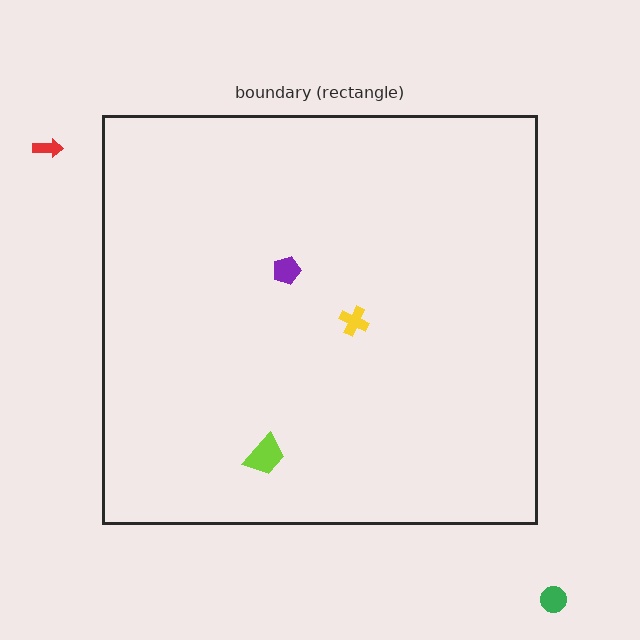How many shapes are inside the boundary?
3 inside, 2 outside.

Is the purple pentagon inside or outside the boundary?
Inside.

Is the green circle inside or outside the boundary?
Outside.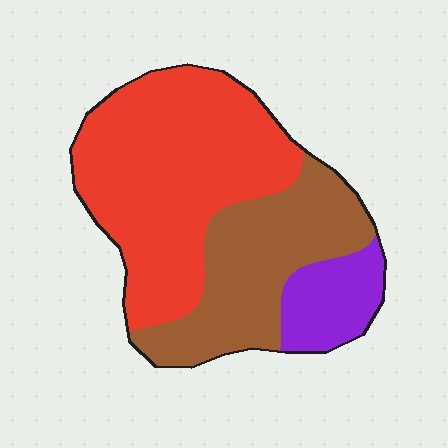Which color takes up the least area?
Purple, at roughly 15%.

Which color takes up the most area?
Red, at roughly 55%.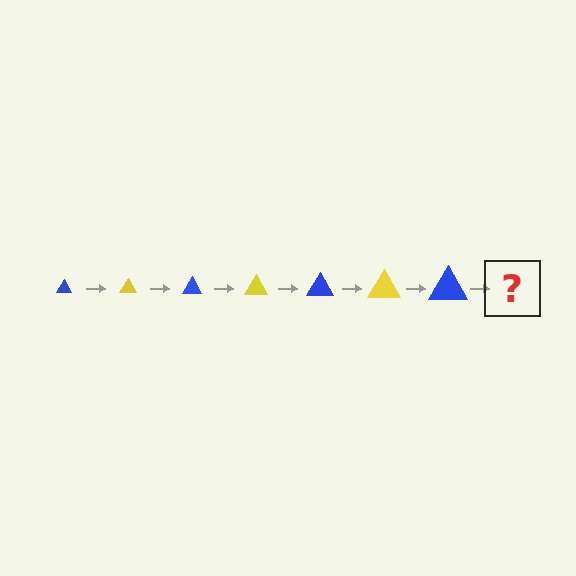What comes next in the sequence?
The next element should be a yellow triangle, larger than the previous one.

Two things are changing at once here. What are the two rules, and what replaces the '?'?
The two rules are that the triangle grows larger each step and the color cycles through blue and yellow. The '?' should be a yellow triangle, larger than the previous one.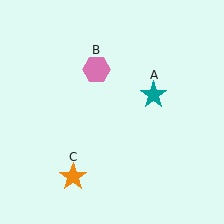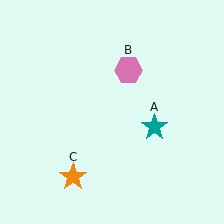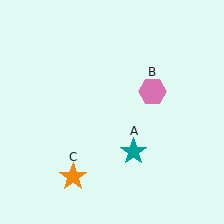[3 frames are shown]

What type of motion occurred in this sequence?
The teal star (object A), pink hexagon (object B) rotated clockwise around the center of the scene.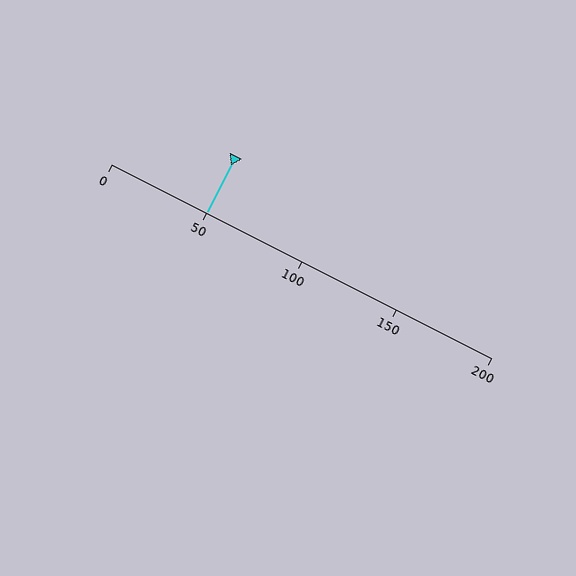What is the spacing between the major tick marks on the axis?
The major ticks are spaced 50 apart.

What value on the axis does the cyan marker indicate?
The marker indicates approximately 50.